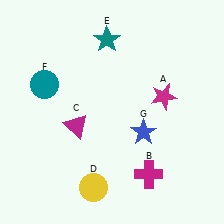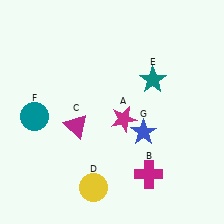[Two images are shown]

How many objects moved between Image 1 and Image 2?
3 objects moved between the two images.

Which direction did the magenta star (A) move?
The magenta star (A) moved left.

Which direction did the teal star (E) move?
The teal star (E) moved right.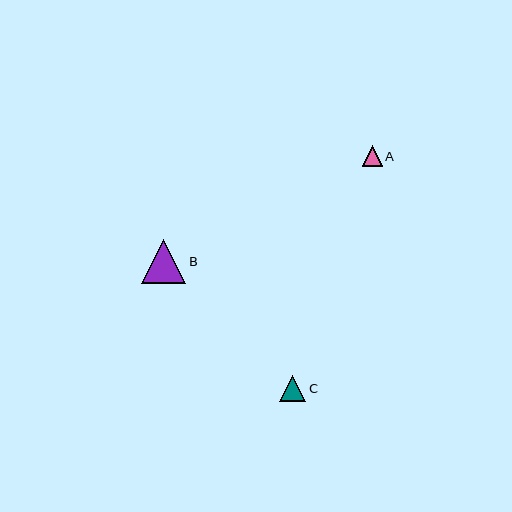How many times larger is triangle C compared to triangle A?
Triangle C is approximately 1.3 times the size of triangle A.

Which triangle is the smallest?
Triangle A is the smallest with a size of approximately 20 pixels.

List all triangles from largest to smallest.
From largest to smallest: B, C, A.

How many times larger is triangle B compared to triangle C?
Triangle B is approximately 1.7 times the size of triangle C.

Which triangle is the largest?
Triangle B is the largest with a size of approximately 44 pixels.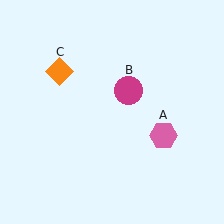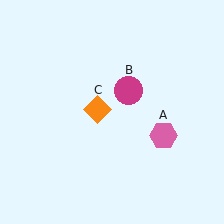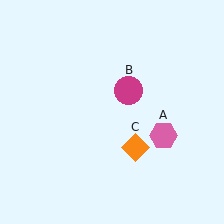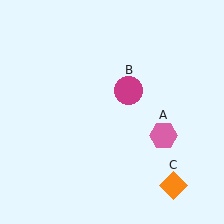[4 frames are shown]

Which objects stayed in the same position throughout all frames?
Pink hexagon (object A) and magenta circle (object B) remained stationary.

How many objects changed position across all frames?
1 object changed position: orange diamond (object C).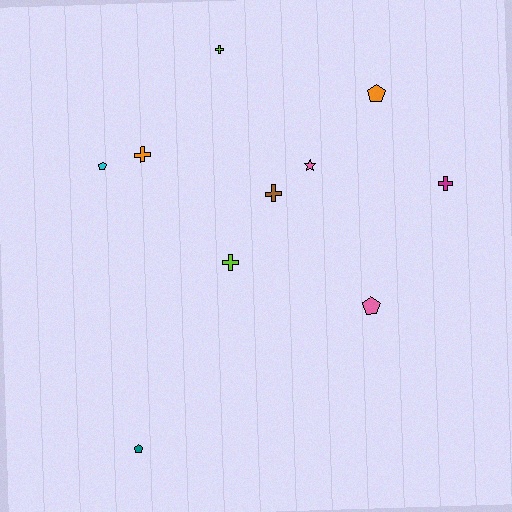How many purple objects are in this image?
There are no purple objects.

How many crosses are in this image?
There are 5 crosses.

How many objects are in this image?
There are 10 objects.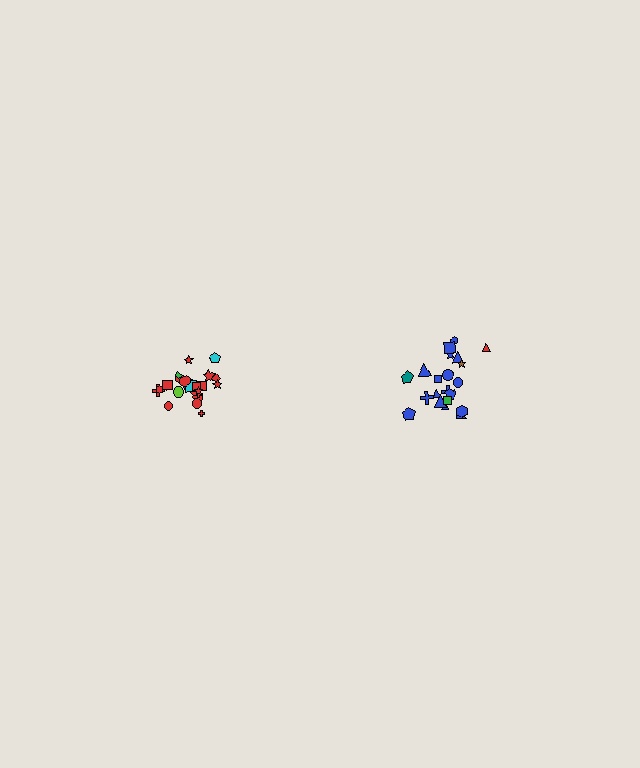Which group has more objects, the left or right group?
The left group.